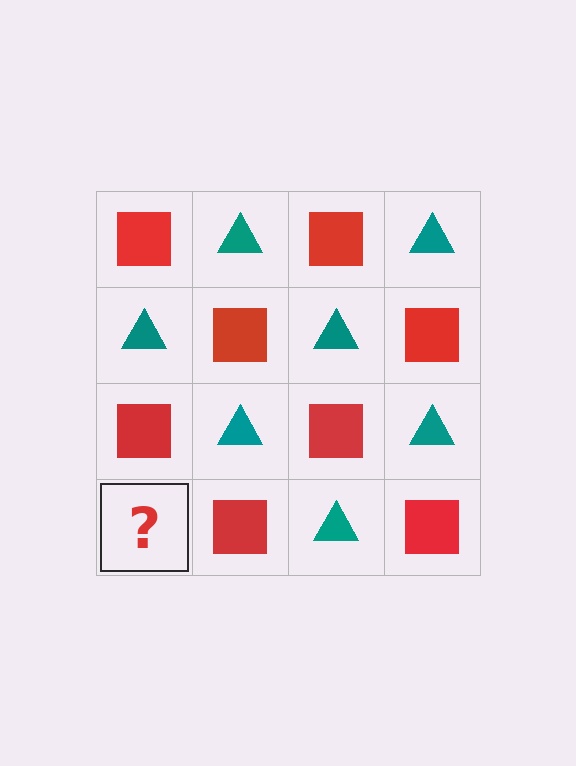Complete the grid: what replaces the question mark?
The question mark should be replaced with a teal triangle.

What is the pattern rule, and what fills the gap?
The rule is that it alternates red square and teal triangle in a checkerboard pattern. The gap should be filled with a teal triangle.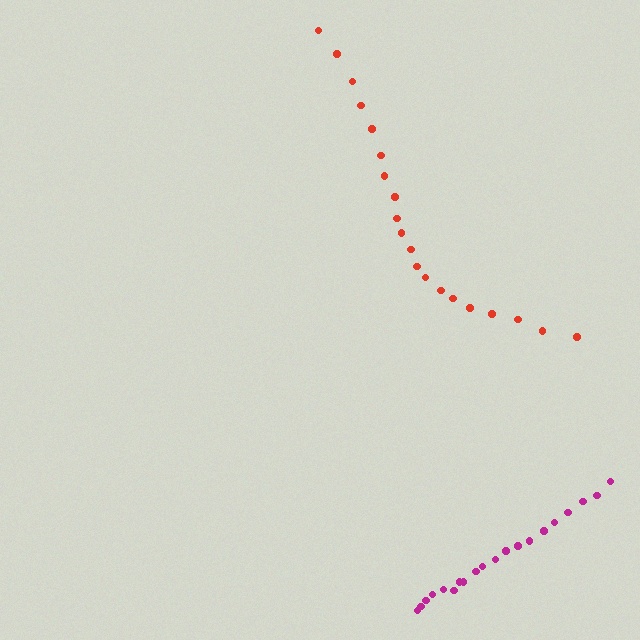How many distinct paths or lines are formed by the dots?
There are 2 distinct paths.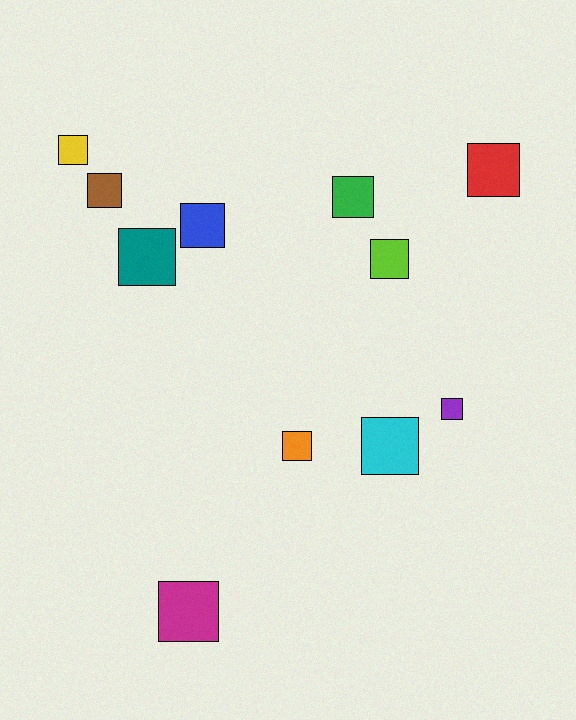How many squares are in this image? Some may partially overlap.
There are 11 squares.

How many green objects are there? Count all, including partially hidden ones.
There is 1 green object.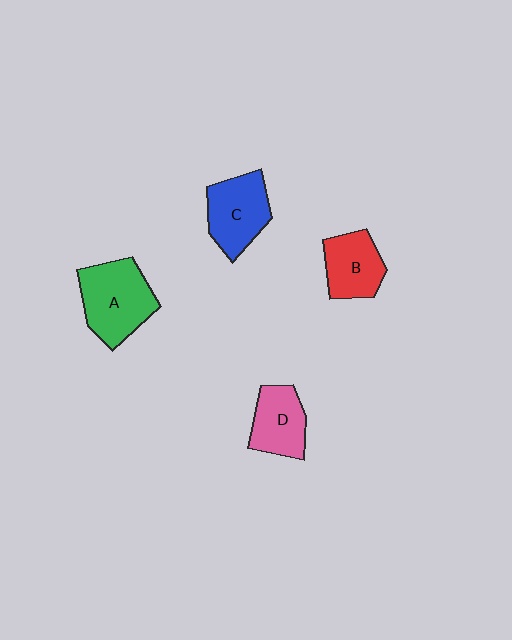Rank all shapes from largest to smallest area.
From largest to smallest: A (green), C (blue), B (red), D (pink).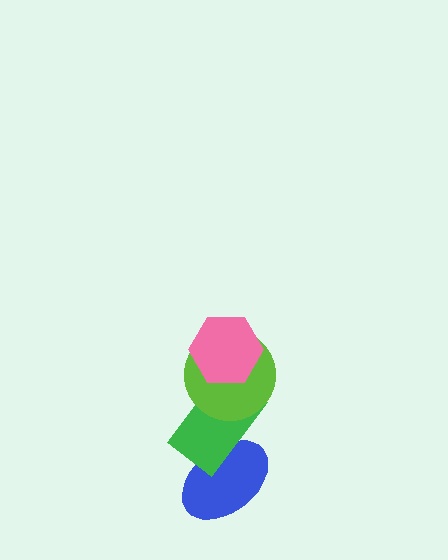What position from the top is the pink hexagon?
The pink hexagon is 1st from the top.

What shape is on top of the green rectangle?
The lime circle is on top of the green rectangle.